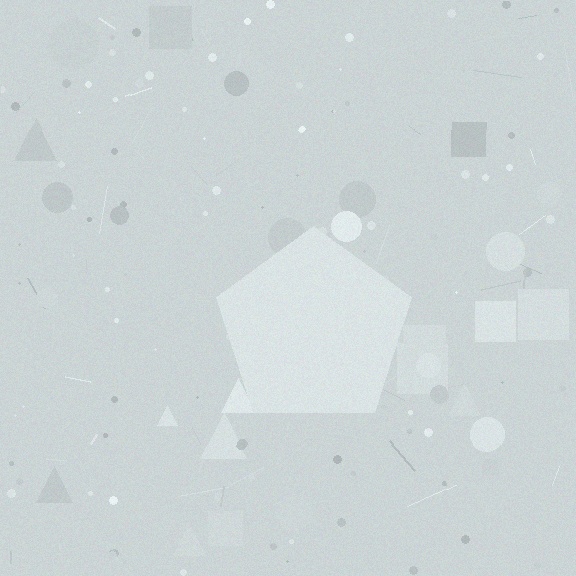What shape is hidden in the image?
A pentagon is hidden in the image.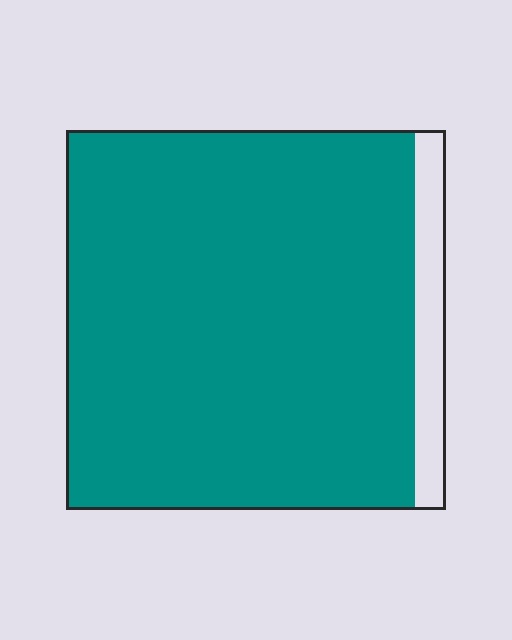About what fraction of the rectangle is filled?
About nine tenths (9/10).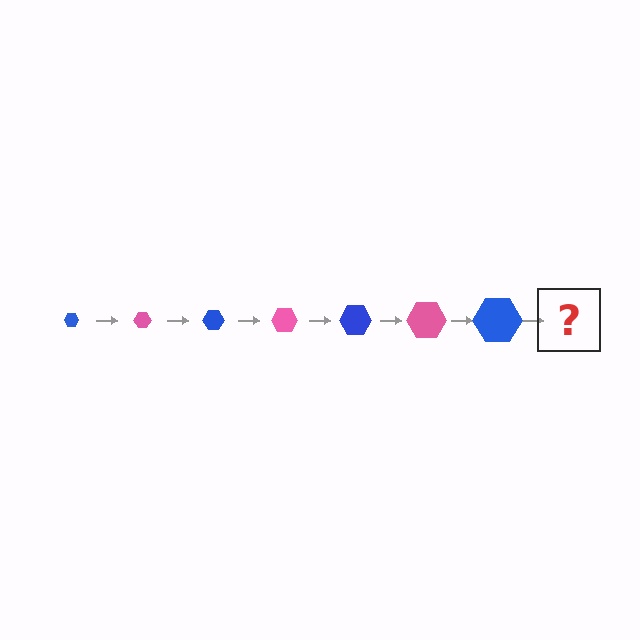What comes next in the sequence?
The next element should be a pink hexagon, larger than the previous one.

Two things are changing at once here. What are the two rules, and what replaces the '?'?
The two rules are that the hexagon grows larger each step and the color cycles through blue and pink. The '?' should be a pink hexagon, larger than the previous one.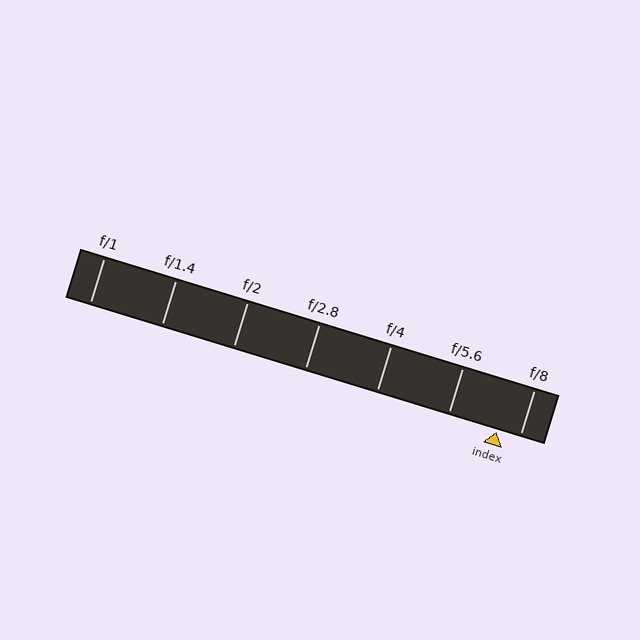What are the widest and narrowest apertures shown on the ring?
The widest aperture shown is f/1 and the narrowest is f/8.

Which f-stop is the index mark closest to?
The index mark is closest to f/8.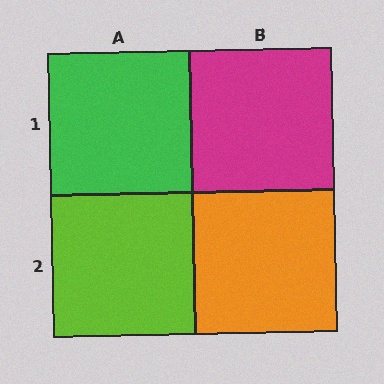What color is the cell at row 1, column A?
Green.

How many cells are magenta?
1 cell is magenta.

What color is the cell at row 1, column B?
Magenta.